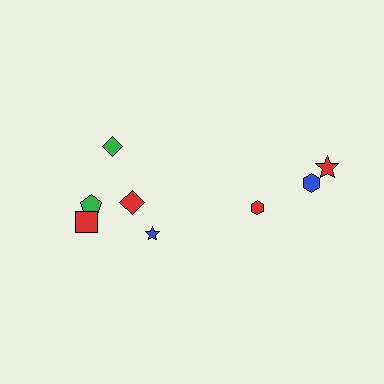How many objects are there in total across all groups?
There are 8 objects.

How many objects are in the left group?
There are 5 objects.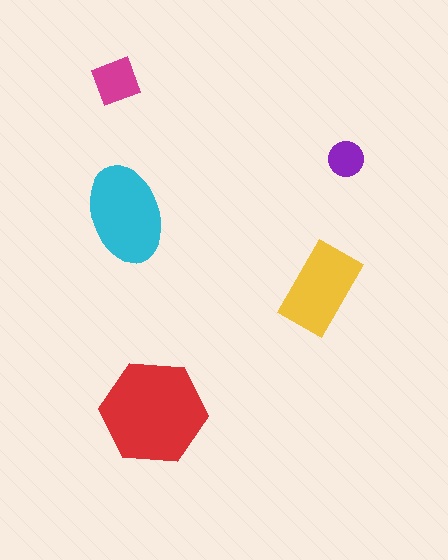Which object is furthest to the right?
The purple circle is rightmost.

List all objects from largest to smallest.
The red hexagon, the cyan ellipse, the yellow rectangle, the magenta diamond, the purple circle.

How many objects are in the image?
There are 5 objects in the image.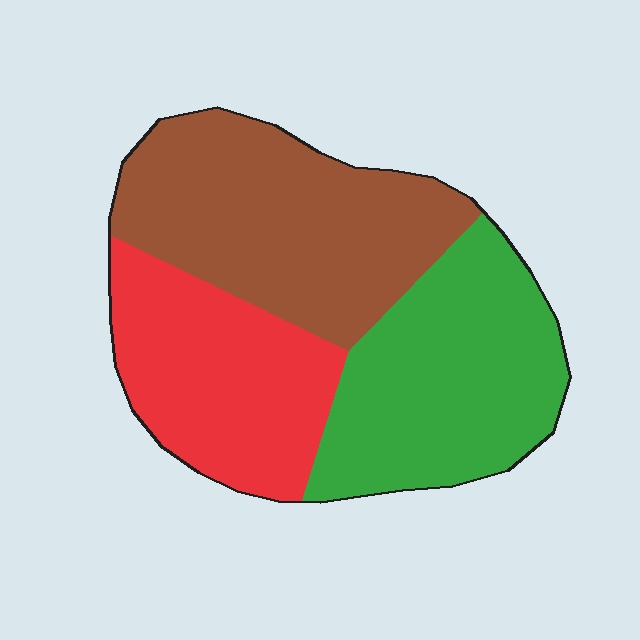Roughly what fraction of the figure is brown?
Brown covers 38% of the figure.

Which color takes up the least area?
Red, at roughly 30%.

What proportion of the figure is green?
Green takes up about one third (1/3) of the figure.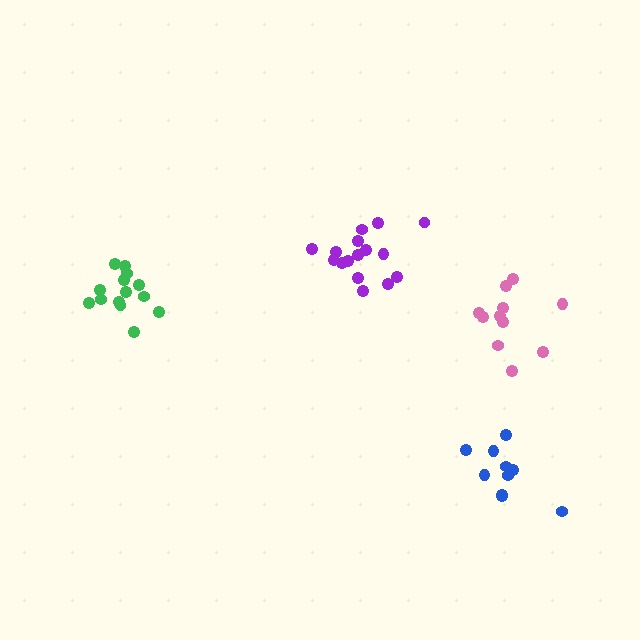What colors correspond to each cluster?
The clusters are colored: blue, pink, green, purple.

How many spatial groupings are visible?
There are 4 spatial groupings.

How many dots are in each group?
Group 1: 10 dots, Group 2: 11 dots, Group 3: 14 dots, Group 4: 16 dots (51 total).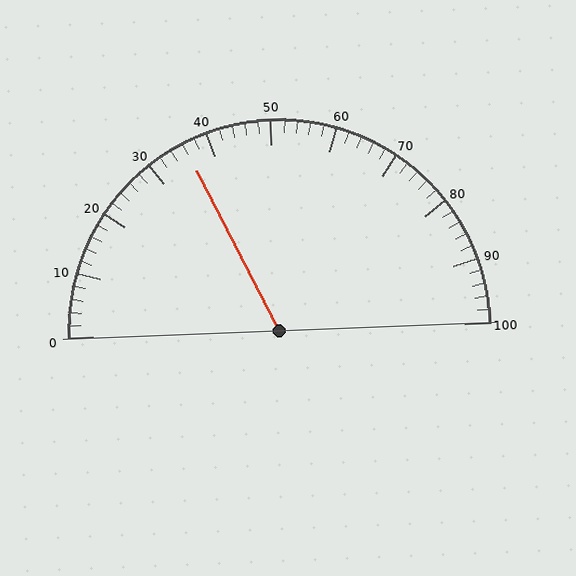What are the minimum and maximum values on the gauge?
The gauge ranges from 0 to 100.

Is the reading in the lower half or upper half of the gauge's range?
The reading is in the lower half of the range (0 to 100).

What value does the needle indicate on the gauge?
The needle indicates approximately 36.